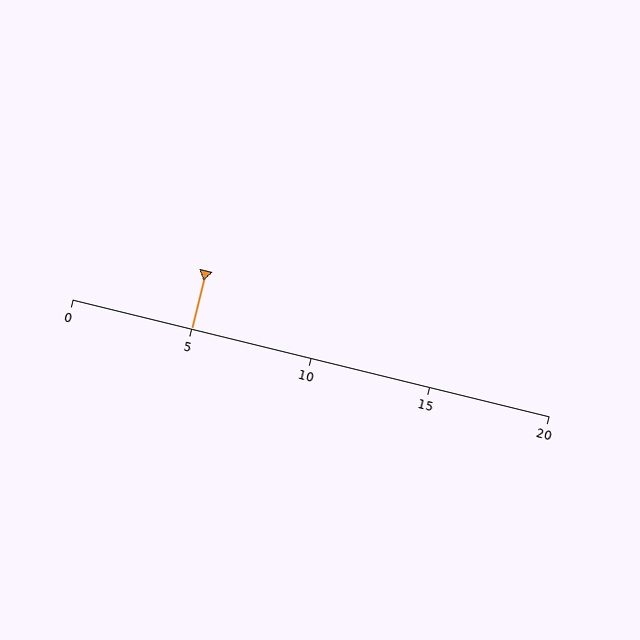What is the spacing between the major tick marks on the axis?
The major ticks are spaced 5 apart.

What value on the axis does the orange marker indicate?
The marker indicates approximately 5.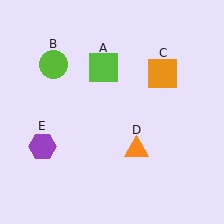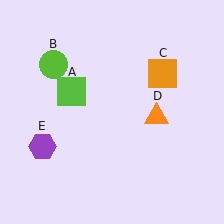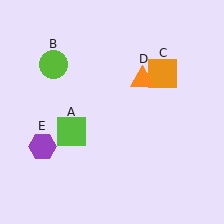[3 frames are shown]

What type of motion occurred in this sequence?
The lime square (object A), orange triangle (object D) rotated counterclockwise around the center of the scene.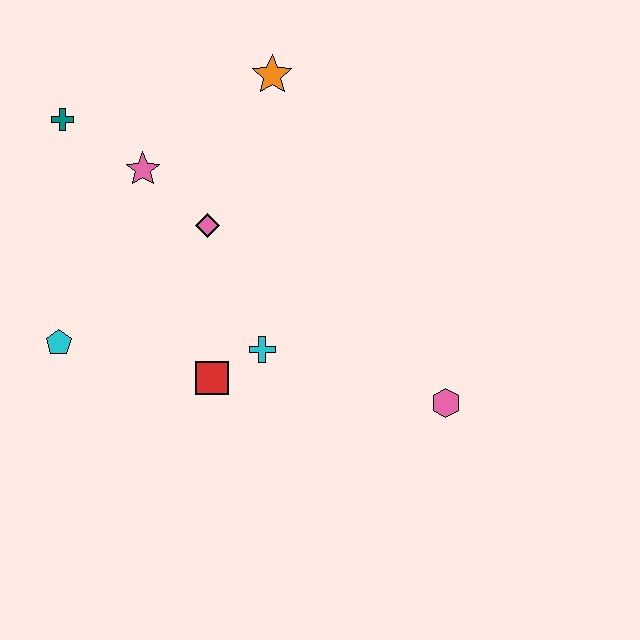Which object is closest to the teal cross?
The pink star is closest to the teal cross.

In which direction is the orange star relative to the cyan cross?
The orange star is above the cyan cross.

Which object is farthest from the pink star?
The pink hexagon is farthest from the pink star.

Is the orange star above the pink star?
Yes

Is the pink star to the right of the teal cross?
Yes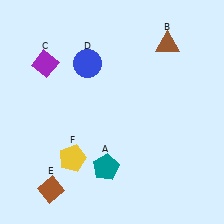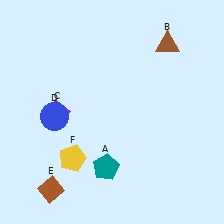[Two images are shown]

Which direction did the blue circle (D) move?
The blue circle (D) moved down.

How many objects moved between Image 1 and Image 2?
2 objects moved between the two images.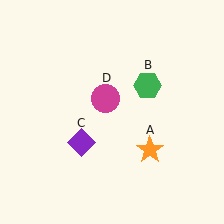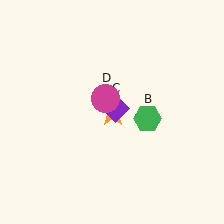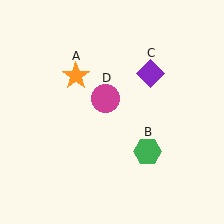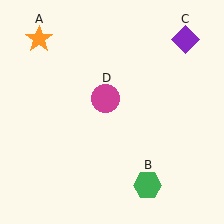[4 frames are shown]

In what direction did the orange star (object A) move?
The orange star (object A) moved up and to the left.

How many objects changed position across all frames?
3 objects changed position: orange star (object A), green hexagon (object B), purple diamond (object C).